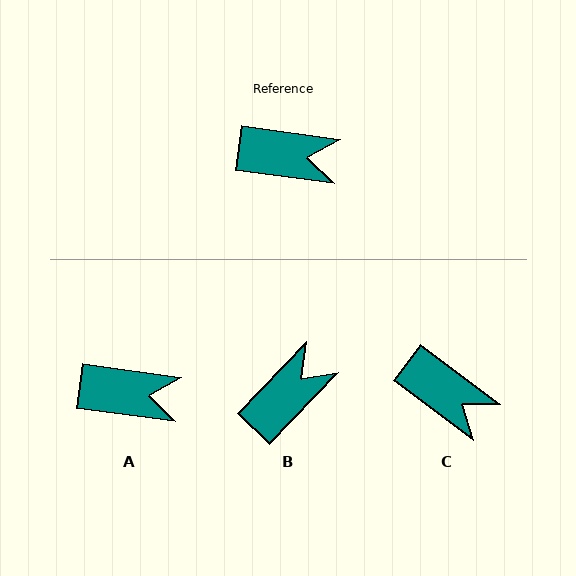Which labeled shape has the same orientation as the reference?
A.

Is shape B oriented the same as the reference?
No, it is off by about 54 degrees.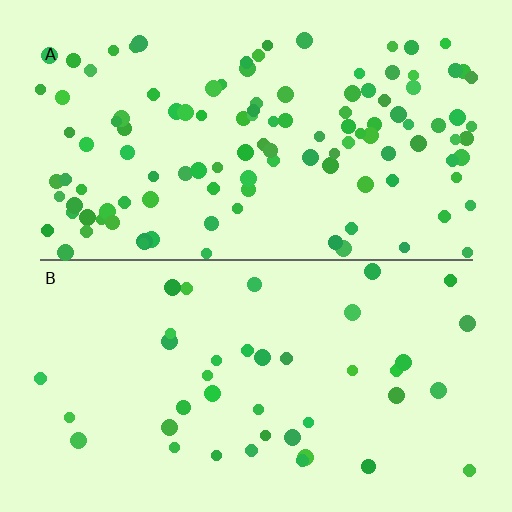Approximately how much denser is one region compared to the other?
Approximately 2.9× — region A over region B.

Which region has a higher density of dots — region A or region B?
A (the top).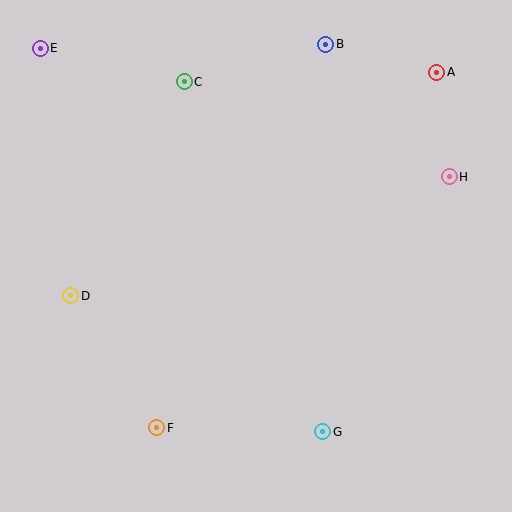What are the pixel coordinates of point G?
Point G is at (323, 431).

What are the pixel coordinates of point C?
Point C is at (185, 82).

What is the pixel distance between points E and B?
The distance between E and B is 285 pixels.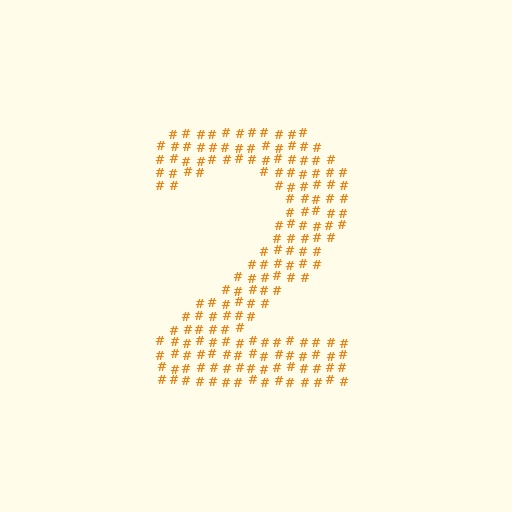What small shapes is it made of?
It is made of small hash symbols.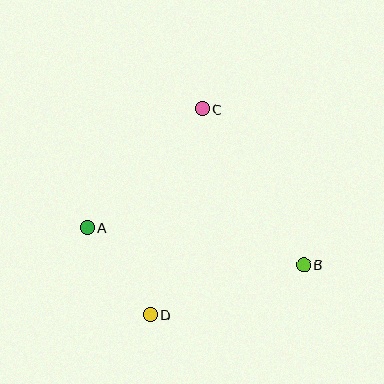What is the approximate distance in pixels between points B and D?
The distance between B and D is approximately 161 pixels.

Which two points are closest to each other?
Points A and D are closest to each other.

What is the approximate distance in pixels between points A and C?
The distance between A and C is approximately 165 pixels.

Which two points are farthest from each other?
Points A and B are farthest from each other.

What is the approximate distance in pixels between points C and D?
The distance between C and D is approximately 212 pixels.